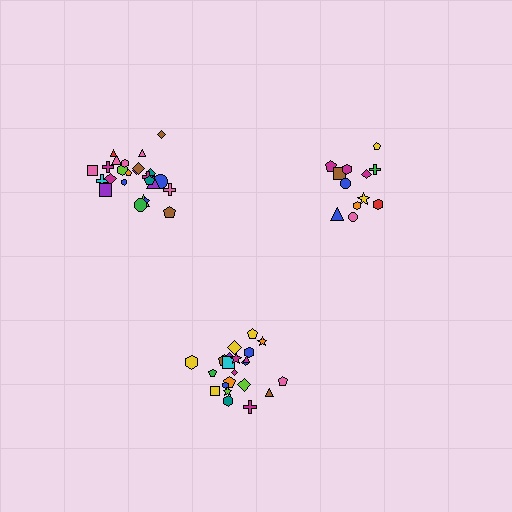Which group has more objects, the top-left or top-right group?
The top-left group.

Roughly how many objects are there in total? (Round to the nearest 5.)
Roughly 60 objects in total.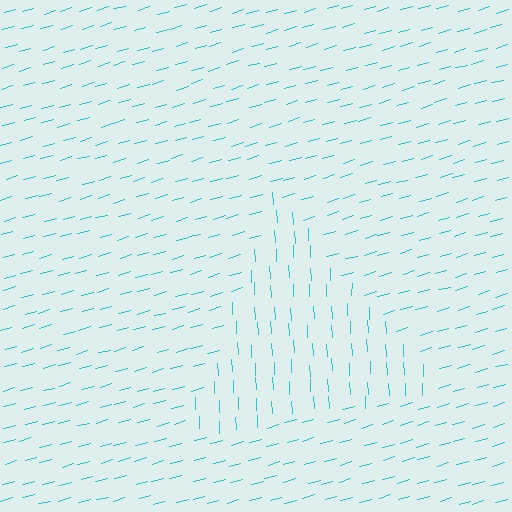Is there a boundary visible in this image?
Yes, there is a texture boundary formed by a change in line orientation.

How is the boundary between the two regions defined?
The boundary is defined purely by a change in line orientation (approximately 76 degrees difference). All lines are the same color and thickness.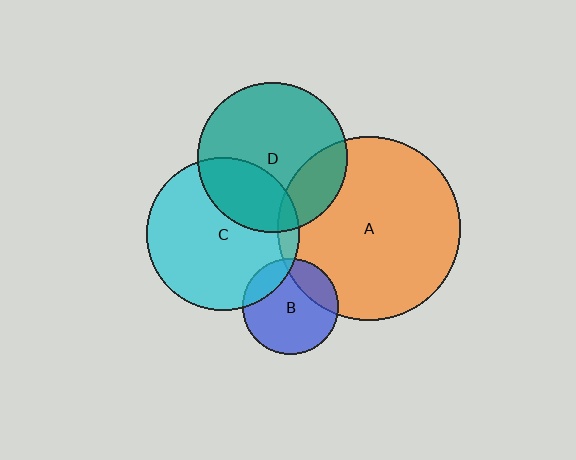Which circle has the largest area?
Circle A (orange).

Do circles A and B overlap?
Yes.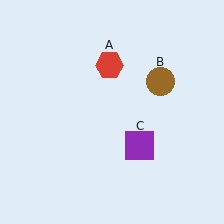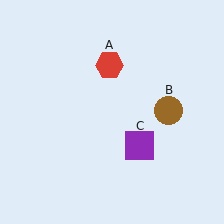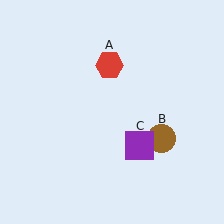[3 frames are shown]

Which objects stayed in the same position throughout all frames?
Red hexagon (object A) and purple square (object C) remained stationary.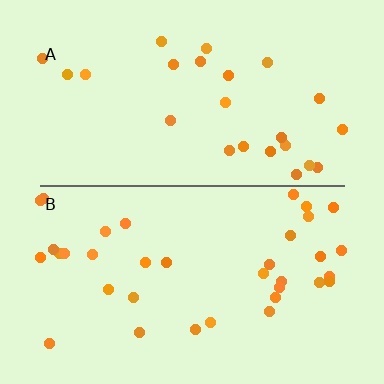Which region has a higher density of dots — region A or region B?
B (the bottom).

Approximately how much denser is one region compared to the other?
Approximately 1.5× — region B over region A.